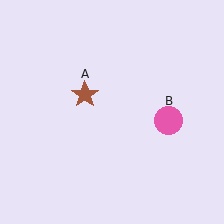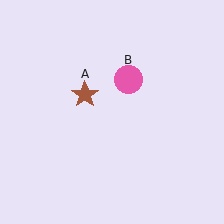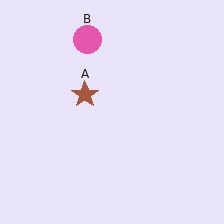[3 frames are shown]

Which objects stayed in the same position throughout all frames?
Brown star (object A) remained stationary.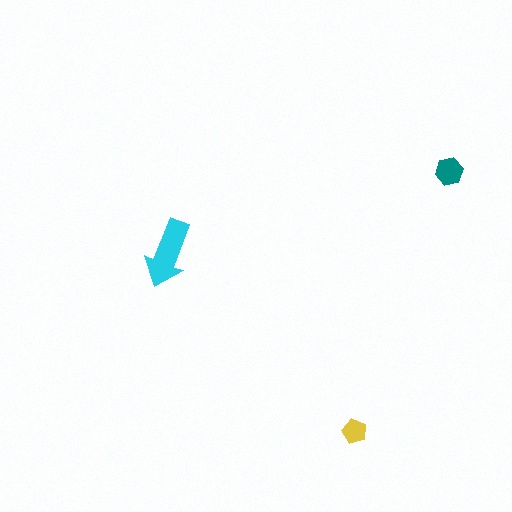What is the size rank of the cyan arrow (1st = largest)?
1st.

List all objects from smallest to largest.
The yellow pentagon, the teal hexagon, the cyan arrow.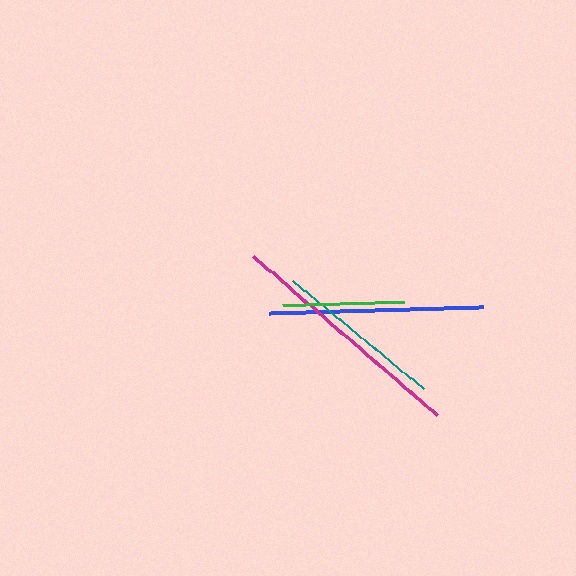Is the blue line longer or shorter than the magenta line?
The magenta line is longer than the blue line.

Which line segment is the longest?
The magenta line is the longest at approximately 242 pixels.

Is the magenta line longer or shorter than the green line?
The magenta line is longer than the green line.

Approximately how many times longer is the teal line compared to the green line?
The teal line is approximately 1.4 times the length of the green line.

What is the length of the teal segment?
The teal segment is approximately 170 pixels long.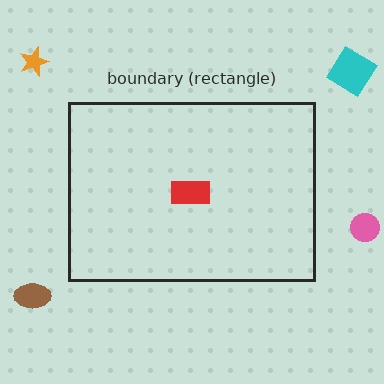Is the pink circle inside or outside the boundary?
Outside.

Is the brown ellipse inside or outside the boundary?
Outside.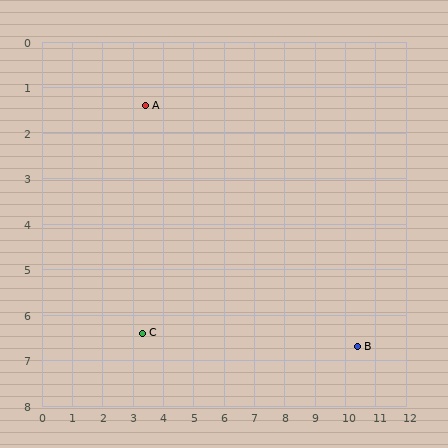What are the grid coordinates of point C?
Point C is at approximately (3.3, 6.4).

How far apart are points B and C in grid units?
Points B and C are about 7.1 grid units apart.